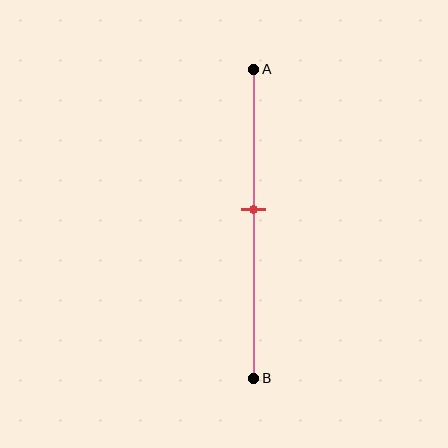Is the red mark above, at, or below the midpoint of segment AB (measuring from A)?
The red mark is above the midpoint of segment AB.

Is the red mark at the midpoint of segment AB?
No, the mark is at about 45% from A, not at the 50% midpoint.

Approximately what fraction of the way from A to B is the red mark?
The red mark is approximately 45% of the way from A to B.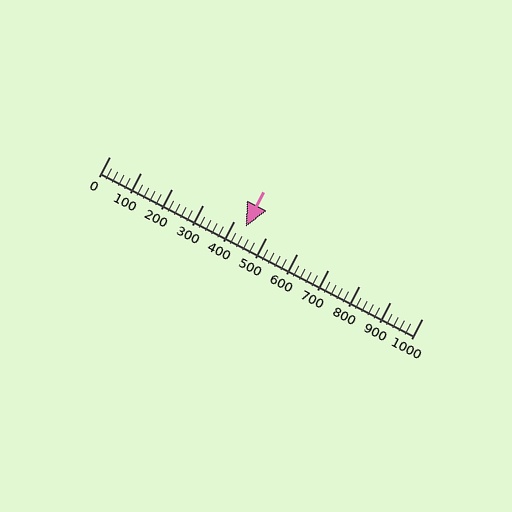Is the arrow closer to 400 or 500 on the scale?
The arrow is closer to 400.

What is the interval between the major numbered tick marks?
The major tick marks are spaced 100 units apart.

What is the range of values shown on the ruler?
The ruler shows values from 0 to 1000.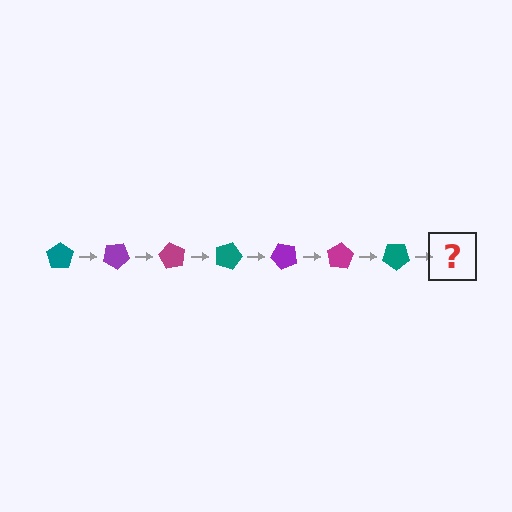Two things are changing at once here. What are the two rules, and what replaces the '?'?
The two rules are that it rotates 30 degrees each step and the color cycles through teal, purple, and magenta. The '?' should be a purple pentagon, rotated 210 degrees from the start.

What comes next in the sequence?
The next element should be a purple pentagon, rotated 210 degrees from the start.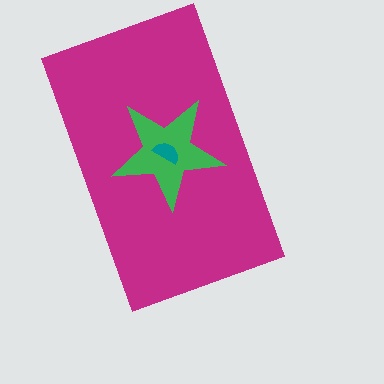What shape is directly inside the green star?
The teal semicircle.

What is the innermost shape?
The teal semicircle.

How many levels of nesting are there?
3.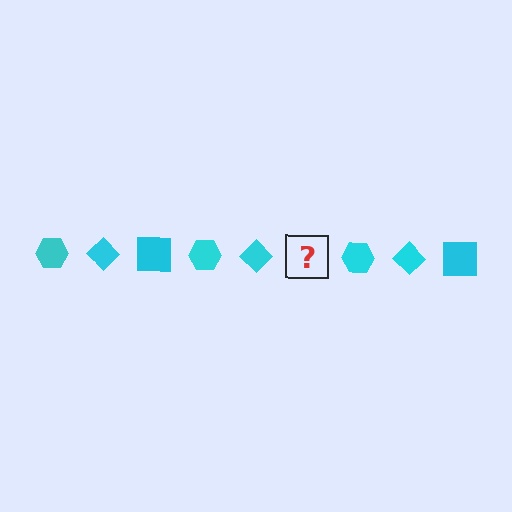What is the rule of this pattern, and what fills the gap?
The rule is that the pattern cycles through hexagon, diamond, square shapes in cyan. The gap should be filled with a cyan square.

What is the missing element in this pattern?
The missing element is a cyan square.